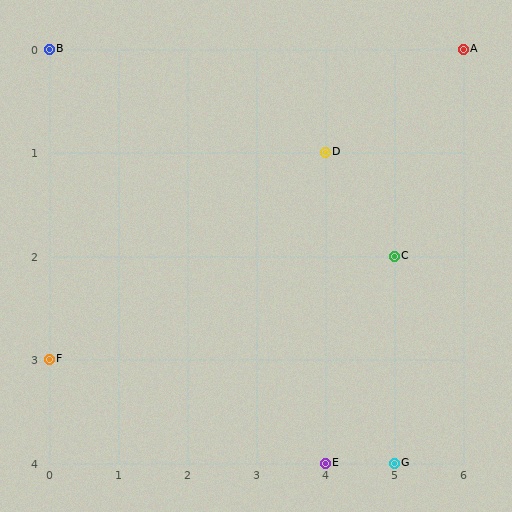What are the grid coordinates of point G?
Point G is at grid coordinates (5, 4).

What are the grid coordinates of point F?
Point F is at grid coordinates (0, 3).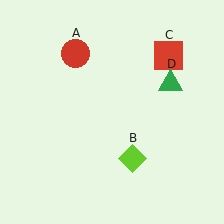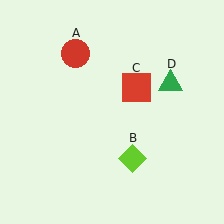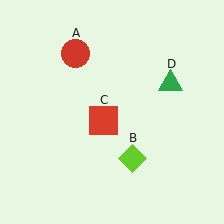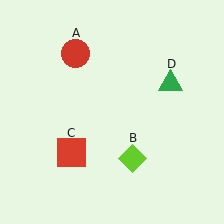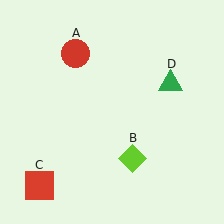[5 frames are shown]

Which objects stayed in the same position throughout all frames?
Red circle (object A) and lime diamond (object B) and green triangle (object D) remained stationary.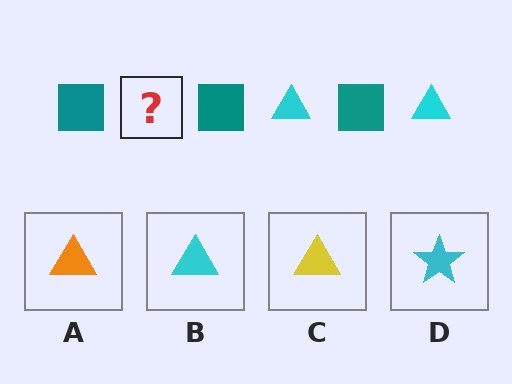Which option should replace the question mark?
Option B.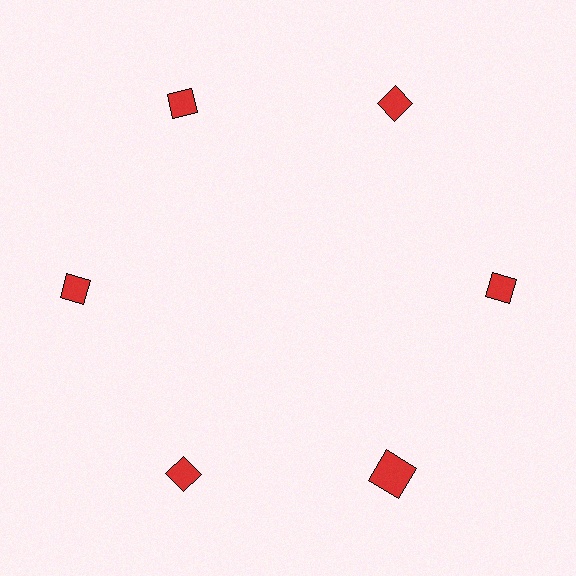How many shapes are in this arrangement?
There are 6 shapes arranged in a ring pattern.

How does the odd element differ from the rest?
It has a different shape: square instead of diamond.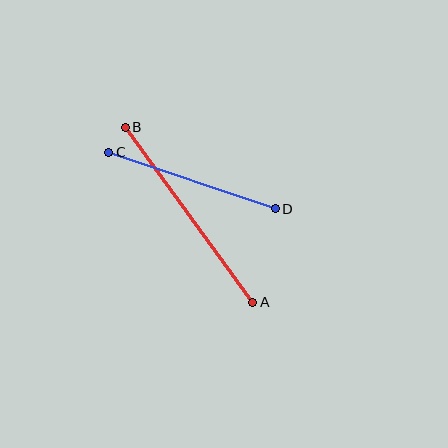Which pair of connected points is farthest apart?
Points A and B are farthest apart.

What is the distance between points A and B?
The distance is approximately 216 pixels.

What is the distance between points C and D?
The distance is approximately 176 pixels.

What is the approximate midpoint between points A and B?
The midpoint is at approximately (189, 215) pixels.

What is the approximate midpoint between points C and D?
The midpoint is at approximately (192, 180) pixels.